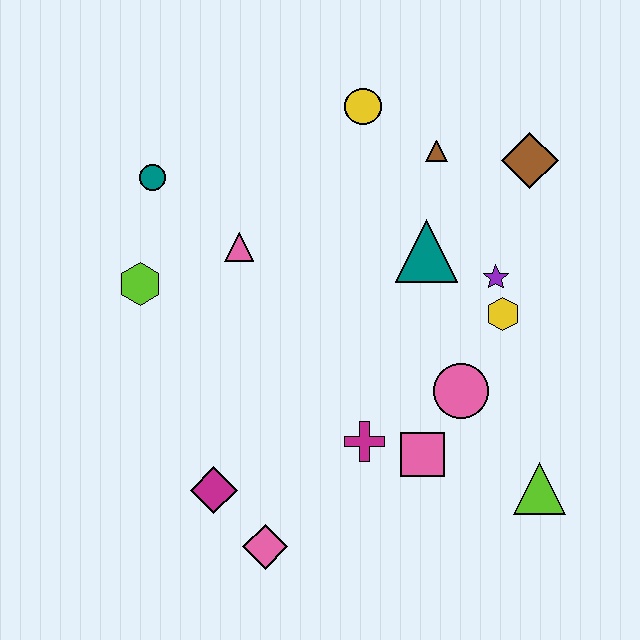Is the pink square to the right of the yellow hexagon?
No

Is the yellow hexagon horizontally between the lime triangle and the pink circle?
Yes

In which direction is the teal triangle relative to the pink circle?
The teal triangle is above the pink circle.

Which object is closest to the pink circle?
The pink square is closest to the pink circle.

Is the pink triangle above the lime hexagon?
Yes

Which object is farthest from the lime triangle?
The teal circle is farthest from the lime triangle.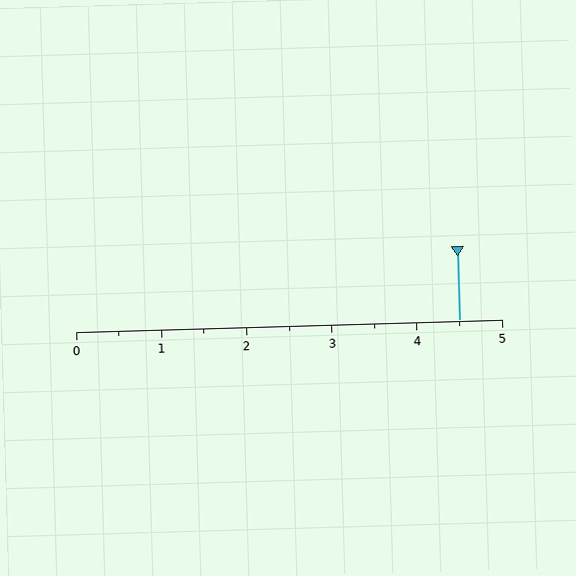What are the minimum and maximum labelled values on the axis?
The axis runs from 0 to 5.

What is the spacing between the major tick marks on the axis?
The major ticks are spaced 1 apart.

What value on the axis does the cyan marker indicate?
The marker indicates approximately 4.5.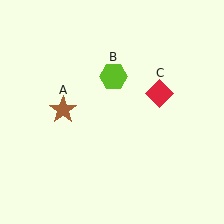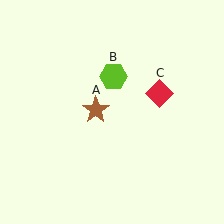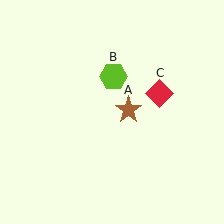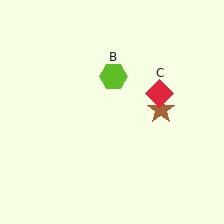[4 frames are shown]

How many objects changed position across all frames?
1 object changed position: brown star (object A).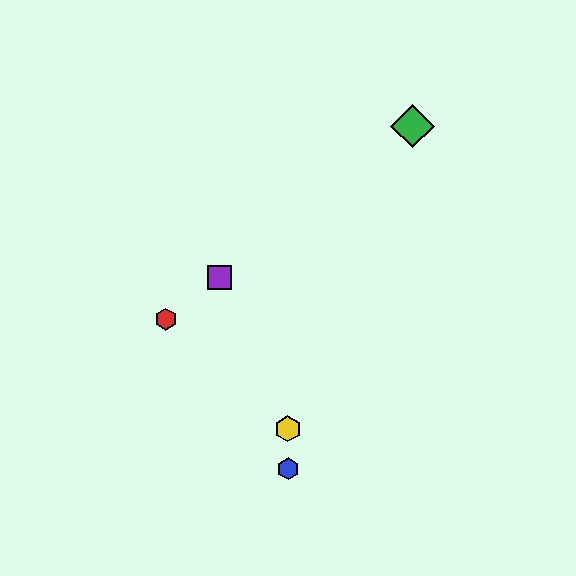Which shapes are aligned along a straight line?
The red hexagon, the green diamond, the purple square are aligned along a straight line.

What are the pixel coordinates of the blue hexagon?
The blue hexagon is at (288, 469).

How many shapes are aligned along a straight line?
3 shapes (the red hexagon, the green diamond, the purple square) are aligned along a straight line.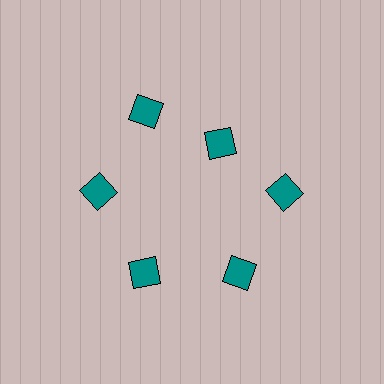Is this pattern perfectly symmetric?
No. The 6 teal diamonds are arranged in a ring, but one element near the 1 o'clock position is pulled inward toward the center, breaking the 6-fold rotational symmetry.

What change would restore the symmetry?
The symmetry would be restored by moving it outward, back onto the ring so that all 6 diamonds sit at equal angles and equal distance from the center.